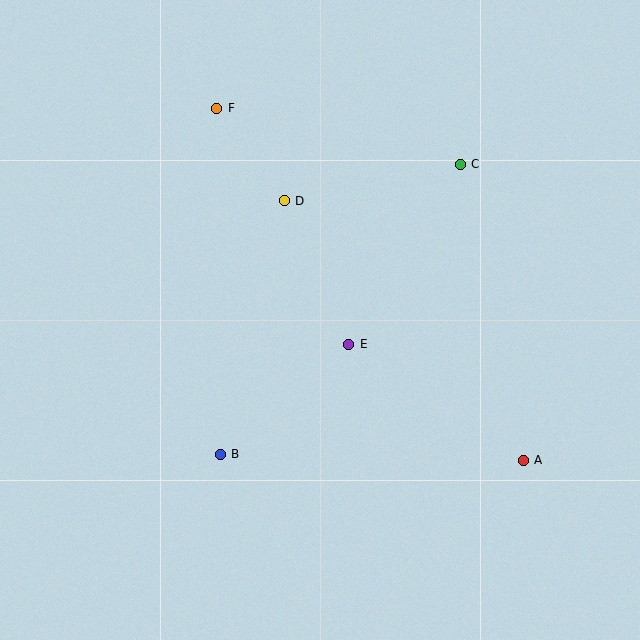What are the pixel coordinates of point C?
Point C is at (460, 164).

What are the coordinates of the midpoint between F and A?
The midpoint between F and A is at (370, 284).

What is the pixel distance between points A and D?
The distance between A and D is 353 pixels.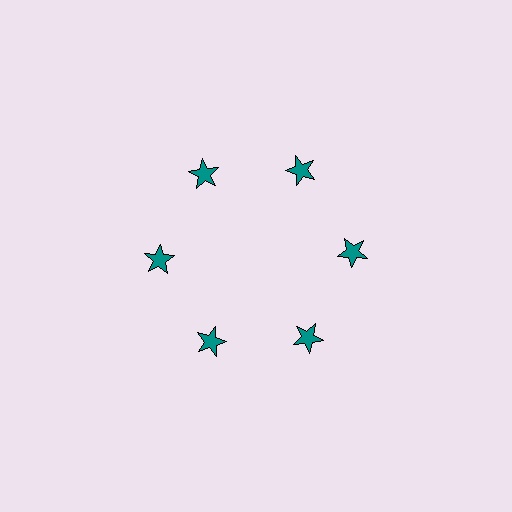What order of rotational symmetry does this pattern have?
This pattern has 6-fold rotational symmetry.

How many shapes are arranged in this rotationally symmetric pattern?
There are 6 shapes, arranged in 6 groups of 1.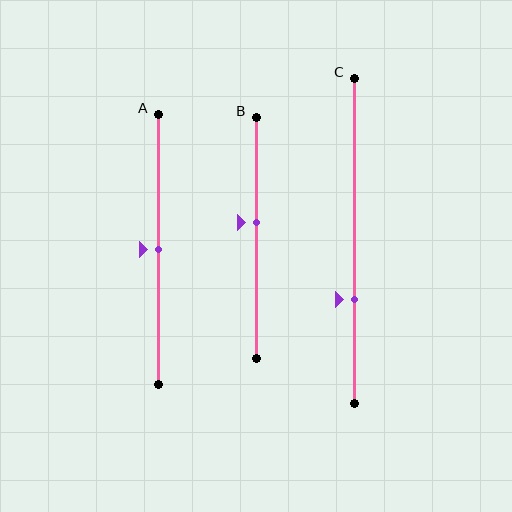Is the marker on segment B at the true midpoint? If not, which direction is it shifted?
No, the marker on segment B is shifted upward by about 7% of the segment length.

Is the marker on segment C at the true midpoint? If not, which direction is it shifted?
No, the marker on segment C is shifted downward by about 18% of the segment length.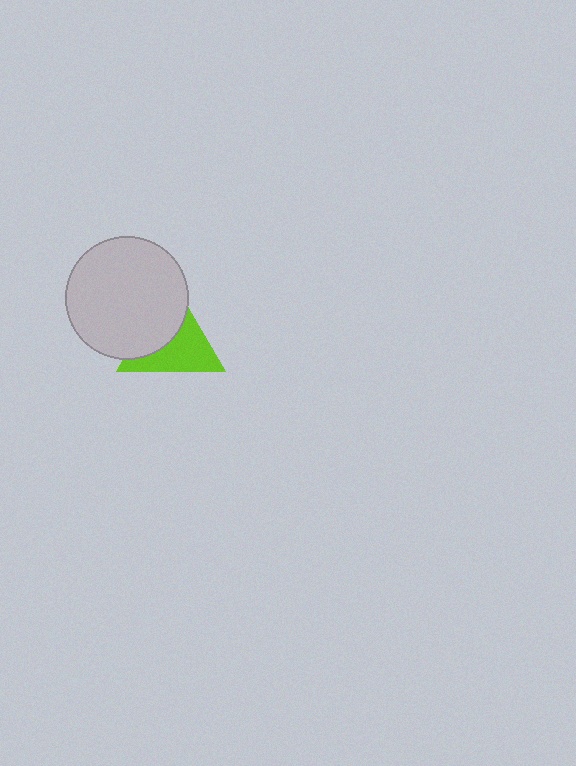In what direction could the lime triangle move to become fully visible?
The lime triangle could move toward the lower-right. That would shift it out from behind the light gray circle entirely.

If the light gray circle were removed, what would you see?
You would see the complete lime triangle.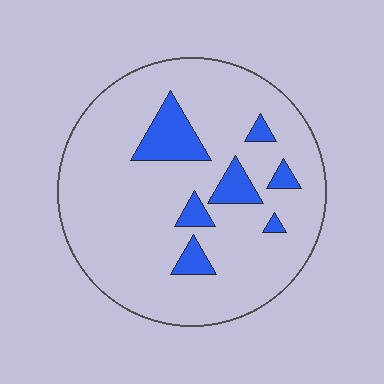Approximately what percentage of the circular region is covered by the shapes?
Approximately 15%.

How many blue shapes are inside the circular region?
7.